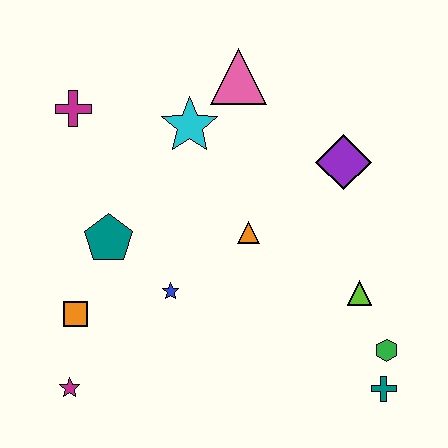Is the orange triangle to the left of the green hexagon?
Yes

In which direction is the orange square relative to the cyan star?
The orange square is below the cyan star.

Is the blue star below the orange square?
No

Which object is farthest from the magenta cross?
The teal cross is farthest from the magenta cross.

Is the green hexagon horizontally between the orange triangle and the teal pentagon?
No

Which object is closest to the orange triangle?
The blue star is closest to the orange triangle.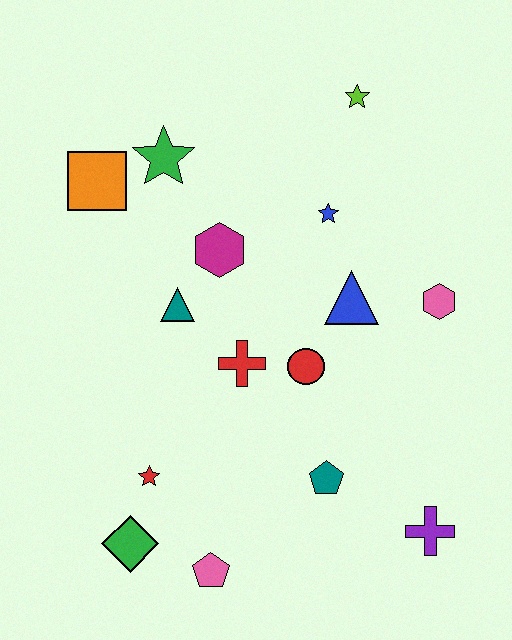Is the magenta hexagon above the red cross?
Yes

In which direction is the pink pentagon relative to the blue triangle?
The pink pentagon is below the blue triangle.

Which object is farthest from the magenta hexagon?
The purple cross is farthest from the magenta hexagon.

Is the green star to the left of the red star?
No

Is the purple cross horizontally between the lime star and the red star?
No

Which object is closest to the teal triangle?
The magenta hexagon is closest to the teal triangle.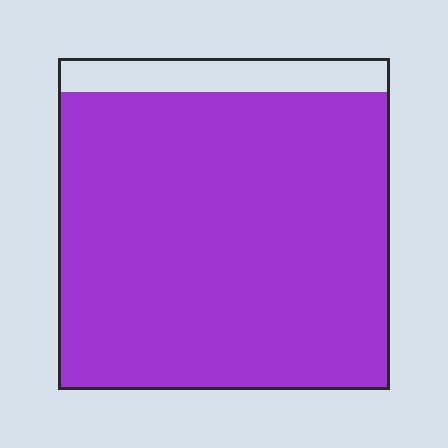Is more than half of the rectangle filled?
Yes.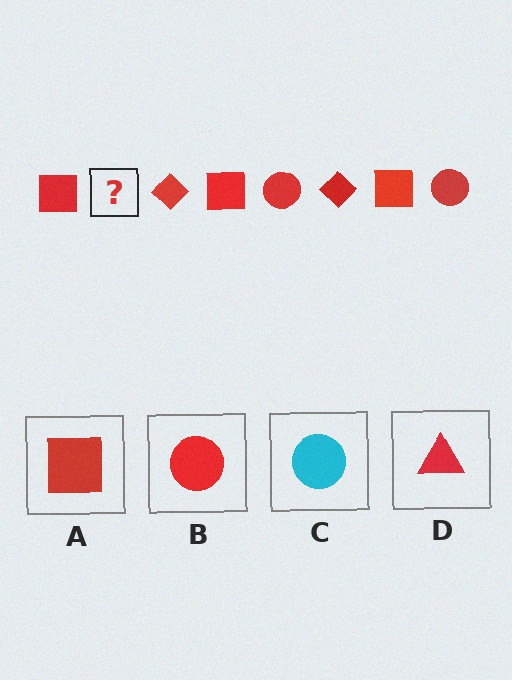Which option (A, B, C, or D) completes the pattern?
B.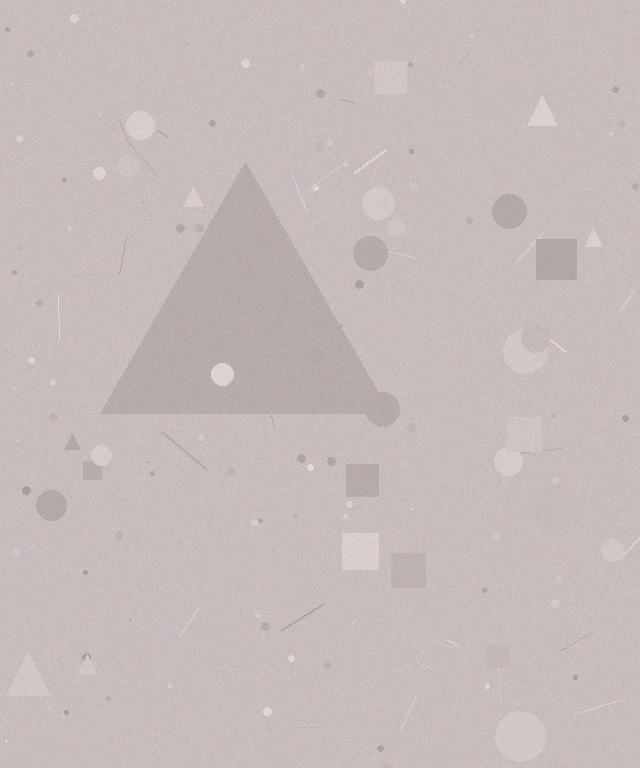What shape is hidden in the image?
A triangle is hidden in the image.